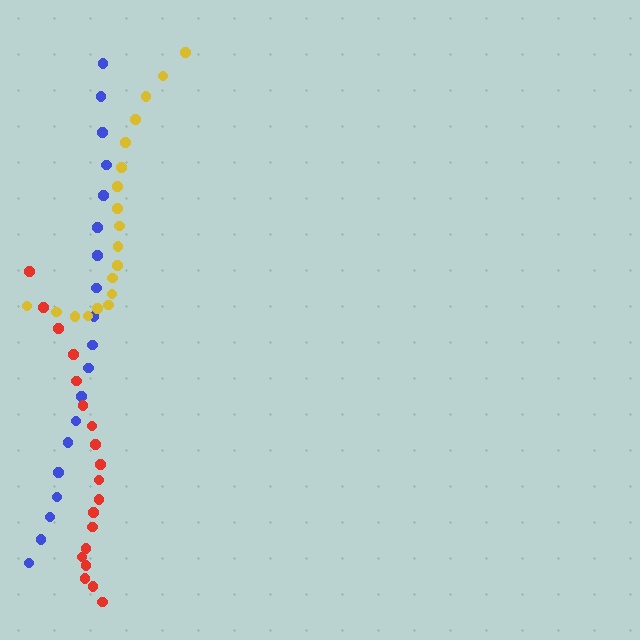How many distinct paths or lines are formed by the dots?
There are 3 distinct paths.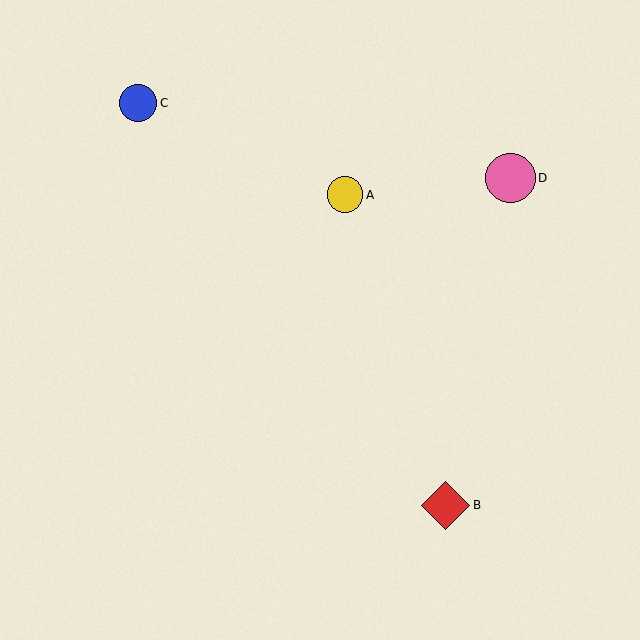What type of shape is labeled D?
Shape D is a pink circle.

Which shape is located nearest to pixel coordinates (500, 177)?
The pink circle (labeled D) at (511, 178) is nearest to that location.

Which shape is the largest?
The pink circle (labeled D) is the largest.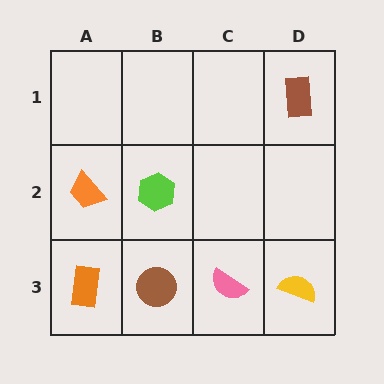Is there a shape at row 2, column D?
No, that cell is empty.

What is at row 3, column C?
A pink semicircle.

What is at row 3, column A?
An orange rectangle.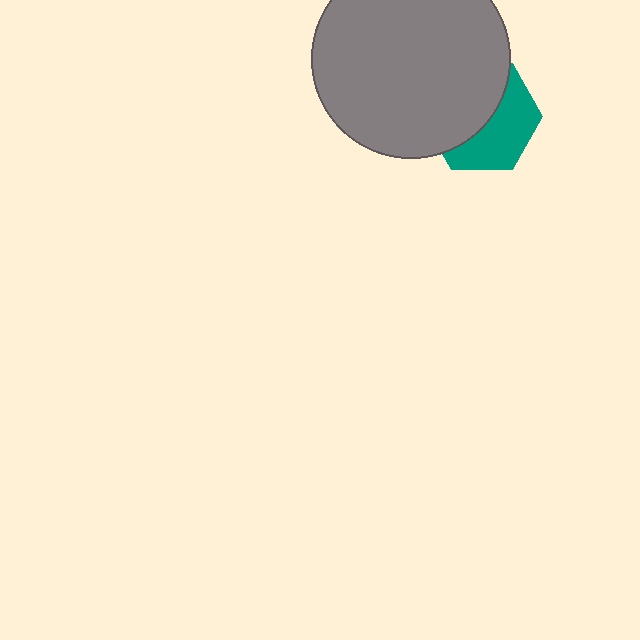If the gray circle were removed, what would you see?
You would see the complete teal hexagon.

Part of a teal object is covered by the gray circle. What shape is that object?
It is a hexagon.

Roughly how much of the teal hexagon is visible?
About half of it is visible (roughly 46%).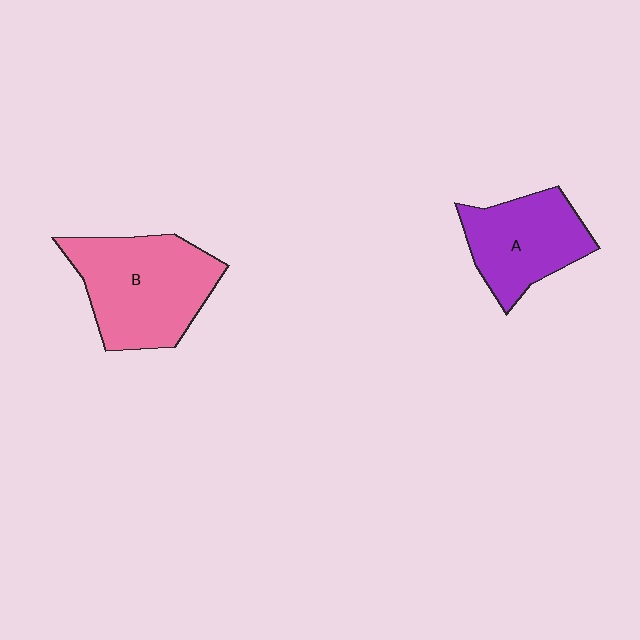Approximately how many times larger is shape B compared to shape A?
Approximately 1.4 times.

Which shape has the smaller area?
Shape A (purple).